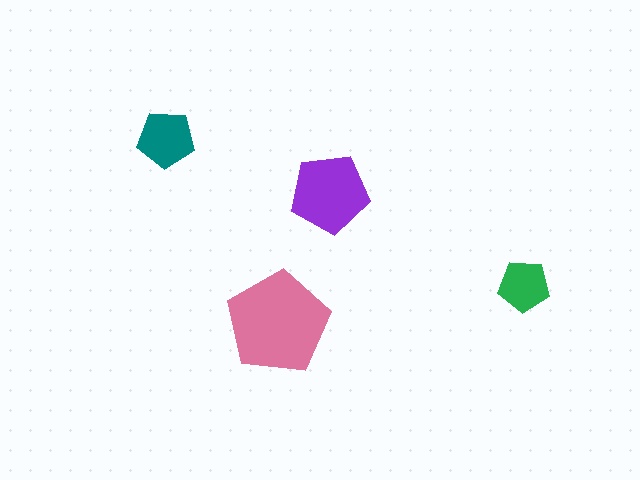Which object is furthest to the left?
The teal pentagon is leftmost.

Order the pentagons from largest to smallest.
the pink one, the purple one, the teal one, the green one.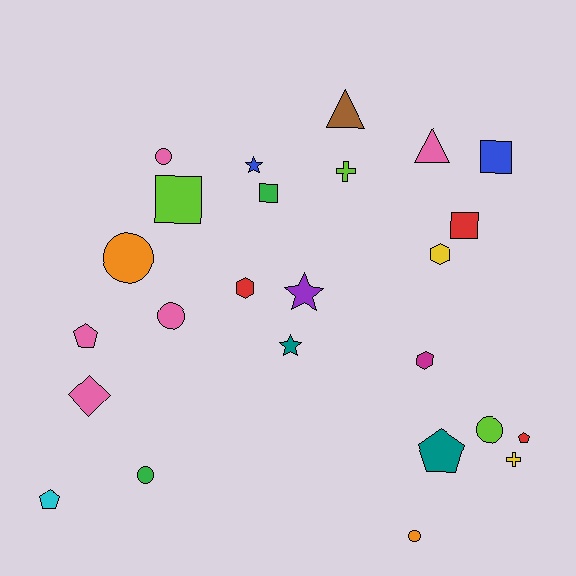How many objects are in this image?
There are 25 objects.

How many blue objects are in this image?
There are 2 blue objects.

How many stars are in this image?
There are 3 stars.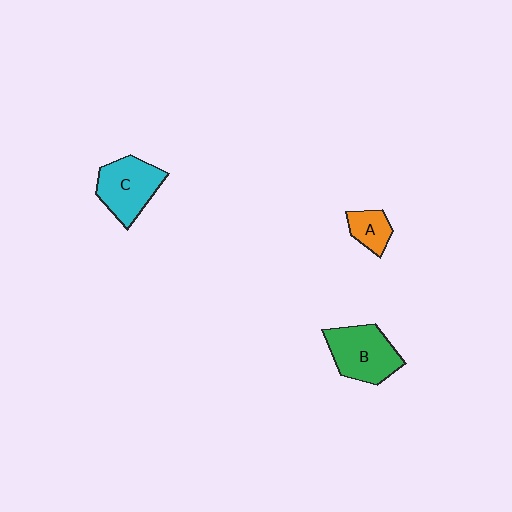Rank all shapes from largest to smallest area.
From largest to smallest: B (green), C (cyan), A (orange).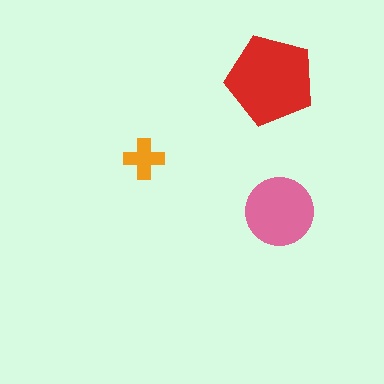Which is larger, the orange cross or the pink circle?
The pink circle.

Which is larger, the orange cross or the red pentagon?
The red pentagon.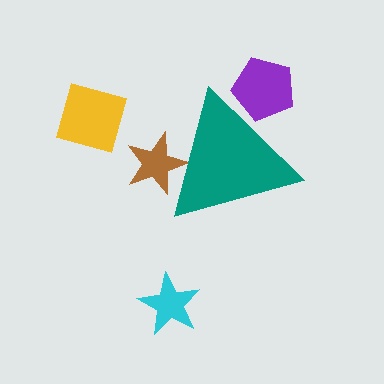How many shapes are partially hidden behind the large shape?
2 shapes are partially hidden.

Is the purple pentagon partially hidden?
Yes, the purple pentagon is partially hidden behind the teal triangle.